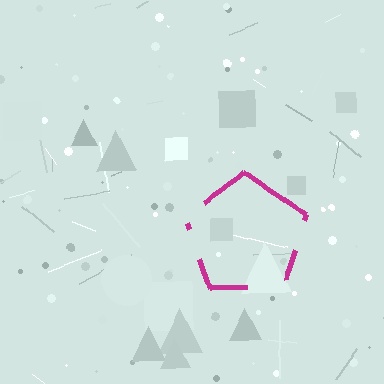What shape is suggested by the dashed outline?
The dashed outline suggests a pentagon.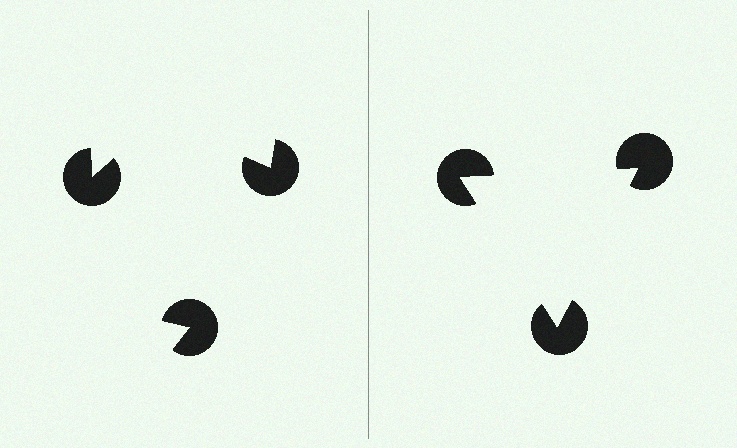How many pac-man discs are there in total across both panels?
6 — 3 on each side.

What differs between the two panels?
The pac-man discs are positioned identically on both sides; only the wedge orientations differ. On the right they align to a triangle; on the left they are misaligned.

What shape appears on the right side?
An illusory triangle.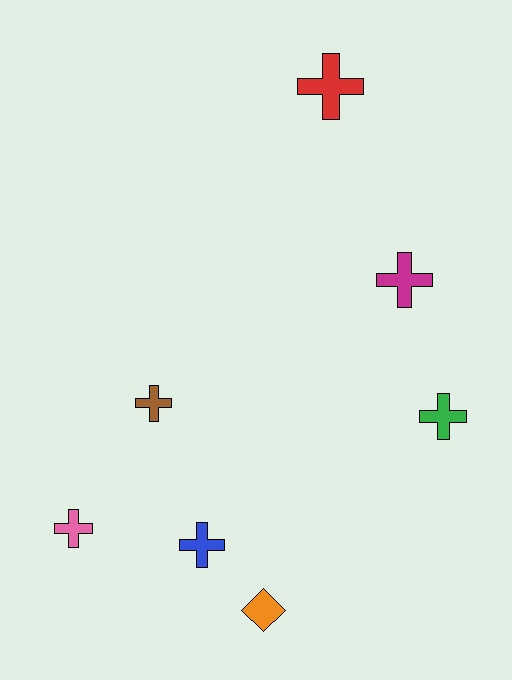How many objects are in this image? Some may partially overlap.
There are 7 objects.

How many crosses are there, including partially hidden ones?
There are 6 crosses.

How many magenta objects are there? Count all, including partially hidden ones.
There is 1 magenta object.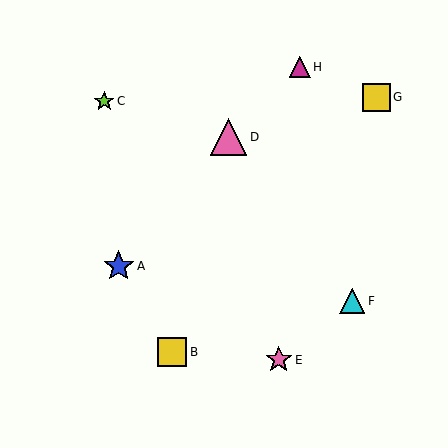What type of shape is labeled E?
Shape E is a pink star.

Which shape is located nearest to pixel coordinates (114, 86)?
The lime star (labeled C) at (104, 101) is nearest to that location.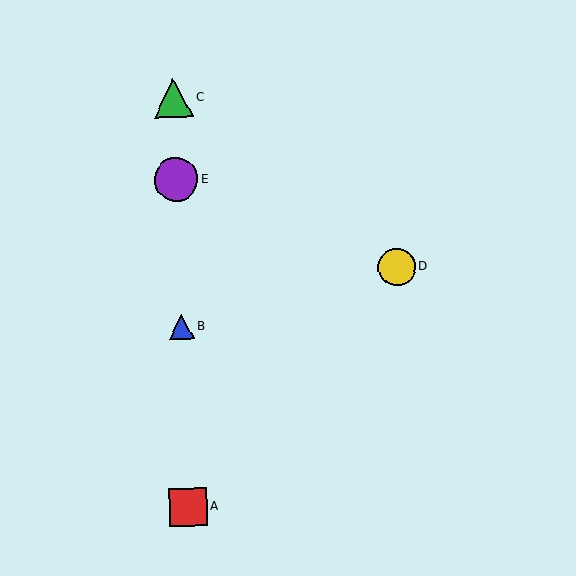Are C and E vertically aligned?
Yes, both are at x≈173.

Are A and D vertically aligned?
No, A is at x≈188 and D is at x≈397.